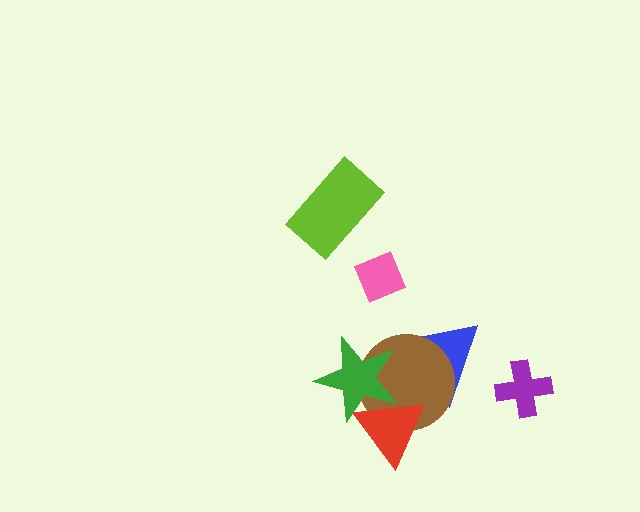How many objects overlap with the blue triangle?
2 objects overlap with the blue triangle.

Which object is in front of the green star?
The red triangle is in front of the green star.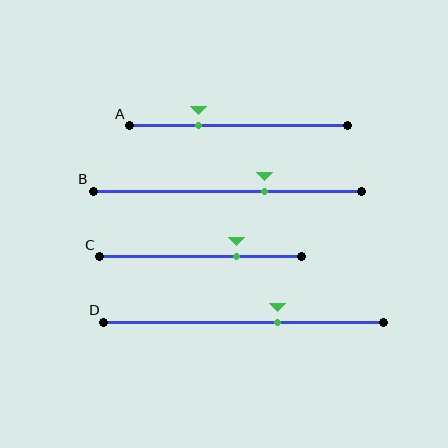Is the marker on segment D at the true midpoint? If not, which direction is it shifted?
No, the marker on segment D is shifted to the right by about 12% of the segment length.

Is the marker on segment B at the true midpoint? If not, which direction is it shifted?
No, the marker on segment B is shifted to the right by about 14% of the segment length.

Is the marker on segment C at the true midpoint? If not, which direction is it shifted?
No, the marker on segment C is shifted to the right by about 18% of the segment length.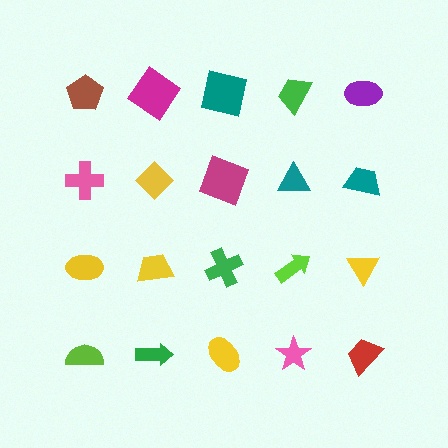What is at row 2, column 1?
A pink cross.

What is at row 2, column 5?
A teal trapezoid.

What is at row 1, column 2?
A magenta diamond.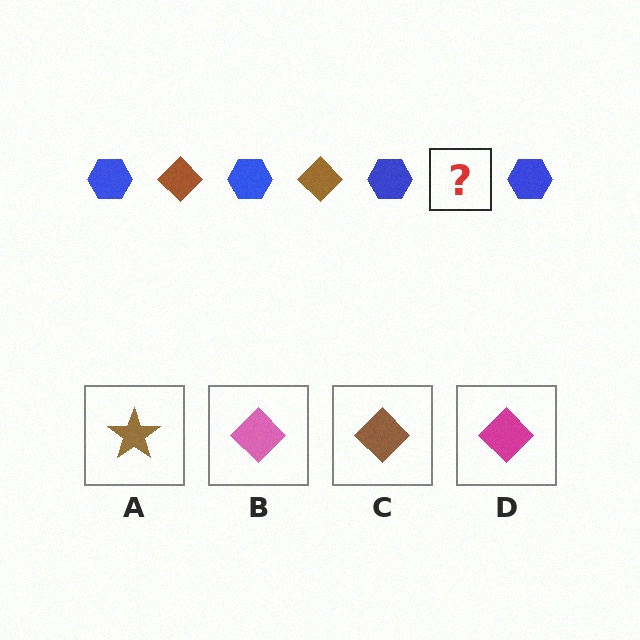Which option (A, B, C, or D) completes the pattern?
C.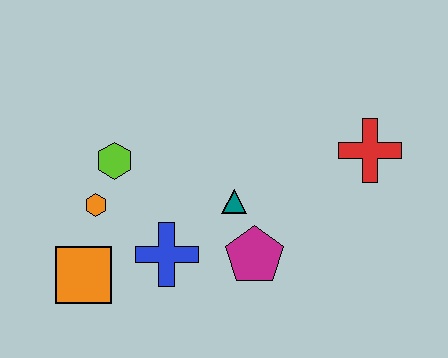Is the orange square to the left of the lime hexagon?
Yes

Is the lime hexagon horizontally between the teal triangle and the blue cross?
No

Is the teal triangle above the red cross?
No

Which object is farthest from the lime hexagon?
The red cross is farthest from the lime hexagon.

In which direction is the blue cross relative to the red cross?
The blue cross is to the left of the red cross.